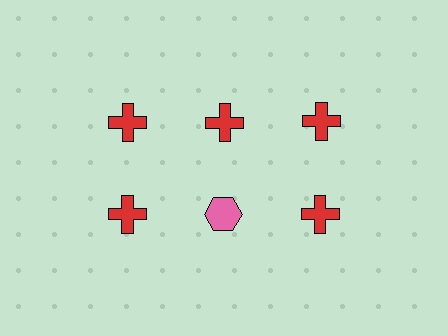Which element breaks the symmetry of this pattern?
The pink hexagon in the second row, second from left column breaks the symmetry. All other shapes are red crosses.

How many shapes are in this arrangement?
There are 6 shapes arranged in a grid pattern.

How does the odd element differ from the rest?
It differs in both color (pink instead of red) and shape (hexagon instead of cross).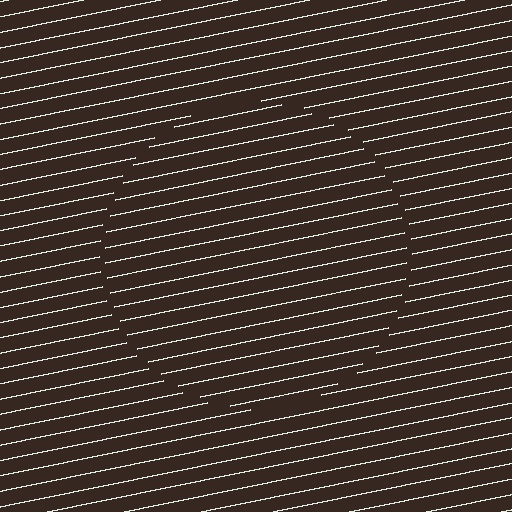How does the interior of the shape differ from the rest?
The interior of the shape contains the same grating, shifted by half a period — the contour is defined by the phase discontinuity where line-ends from the inner and outer gratings abut.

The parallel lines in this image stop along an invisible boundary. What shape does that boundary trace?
An illusory circle. The interior of the shape contains the same grating, shifted by half a period — the contour is defined by the phase discontinuity where line-ends from the inner and outer gratings abut.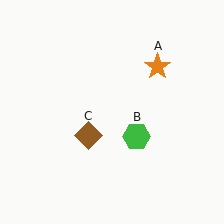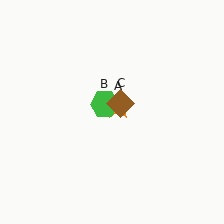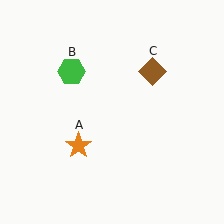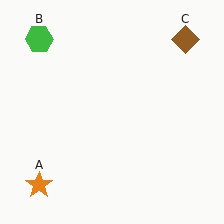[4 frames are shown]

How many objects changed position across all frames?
3 objects changed position: orange star (object A), green hexagon (object B), brown diamond (object C).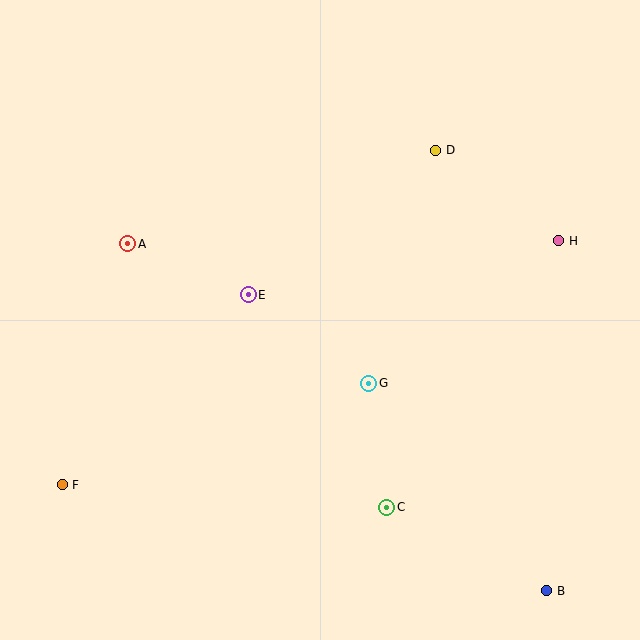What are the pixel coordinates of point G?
Point G is at (369, 383).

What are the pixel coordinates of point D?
Point D is at (436, 150).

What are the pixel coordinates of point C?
Point C is at (387, 507).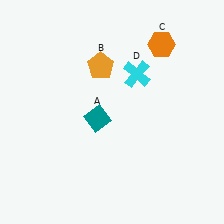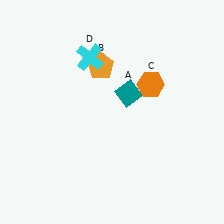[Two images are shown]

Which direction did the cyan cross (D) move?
The cyan cross (D) moved left.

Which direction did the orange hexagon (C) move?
The orange hexagon (C) moved down.